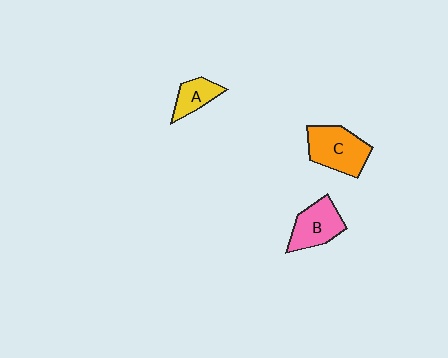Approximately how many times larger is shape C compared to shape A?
Approximately 1.8 times.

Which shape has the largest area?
Shape C (orange).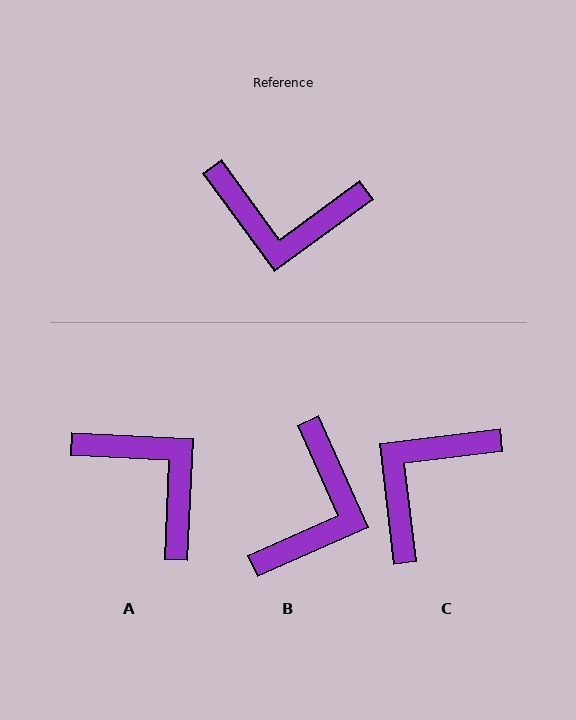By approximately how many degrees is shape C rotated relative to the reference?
Approximately 120 degrees clockwise.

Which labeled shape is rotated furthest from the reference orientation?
A, about 141 degrees away.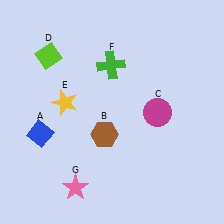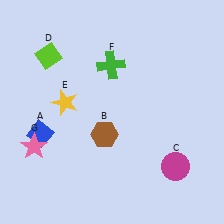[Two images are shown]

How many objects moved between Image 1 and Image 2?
2 objects moved between the two images.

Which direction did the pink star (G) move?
The pink star (G) moved left.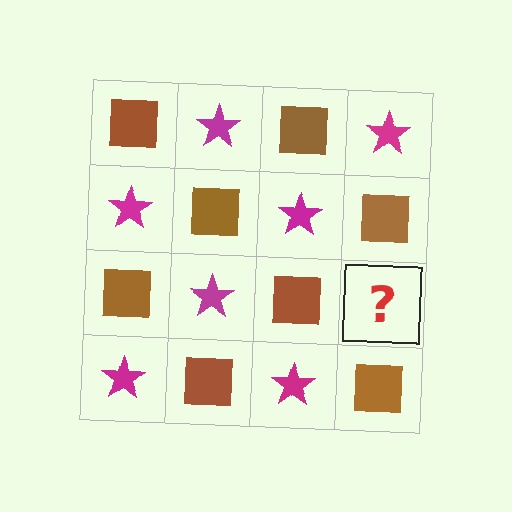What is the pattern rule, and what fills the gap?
The rule is that it alternates brown square and magenta star in a checkerboard pattern. The gap should be filled with a magenta star.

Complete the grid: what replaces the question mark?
The question mark should be replaced with a magenta star.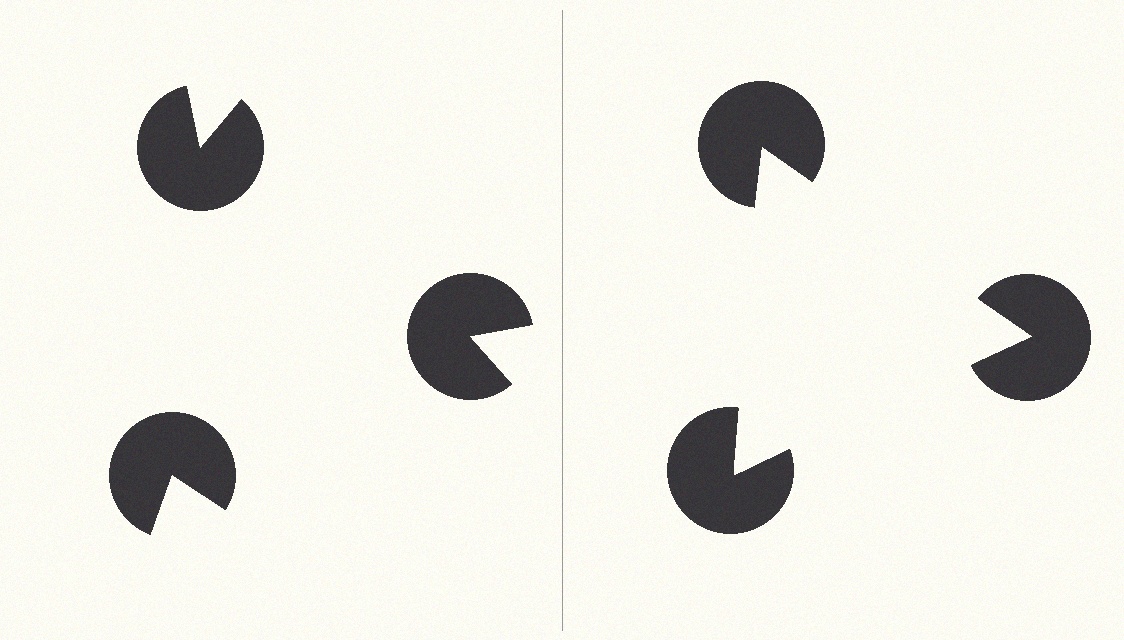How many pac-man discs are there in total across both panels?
6 — 3 on each side.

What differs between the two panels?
The pac-man discs are positioned identically on both sides; only the wedge orientations differ. On the right they align to a triangle; on the left they are misaligned.